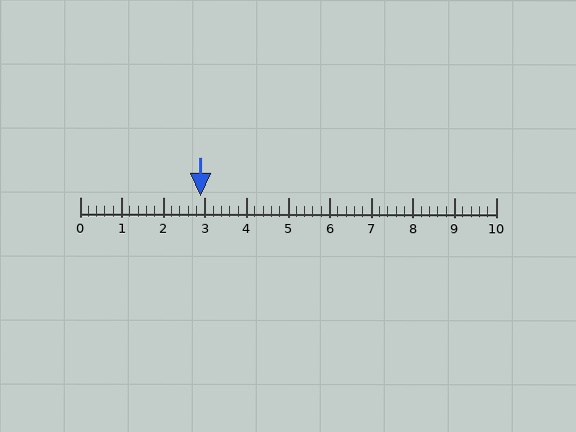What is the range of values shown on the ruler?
The ruler shows values from 0 to 10.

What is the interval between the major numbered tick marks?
The major tick marks are spaced 1 units apart.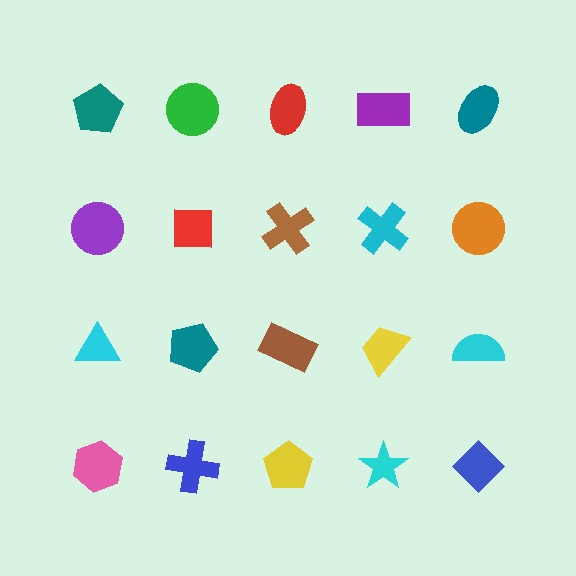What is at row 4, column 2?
A blue cross.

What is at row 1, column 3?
A red ellipse.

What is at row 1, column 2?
A green circle.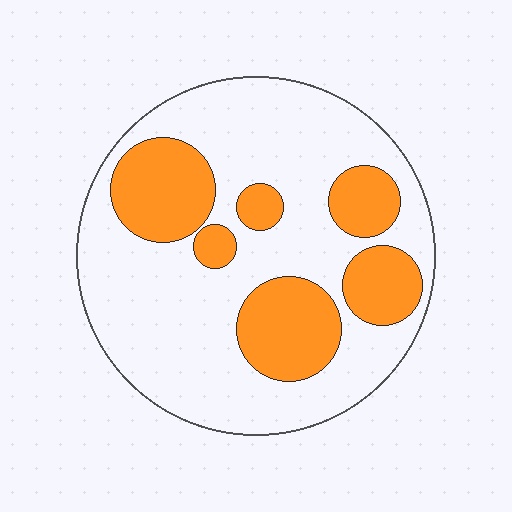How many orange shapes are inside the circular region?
6.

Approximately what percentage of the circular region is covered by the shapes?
Approximately 30%.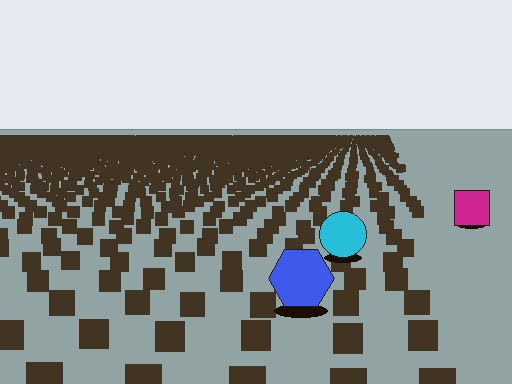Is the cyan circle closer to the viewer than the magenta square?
Yes. The cyan circle is closer — you can tell from the texture gradient: the ground texture is coarser near it.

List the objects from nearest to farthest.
From nearest to farthest: the blue hexagon, the cyan circle, the magenta square.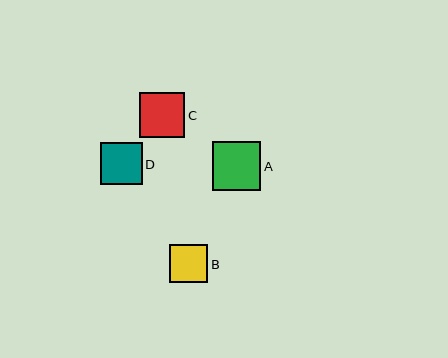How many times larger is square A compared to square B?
Square A is approximately 1.3 times the size of square B.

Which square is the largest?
Square A is the largest with a size of approximately 48 pixels.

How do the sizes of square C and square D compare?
Square C and square D are approximately the same size.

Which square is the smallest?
Square B is the smallest with a size of approximately 38 pixels.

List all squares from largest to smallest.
From largest to smallest: A, C, D, B.